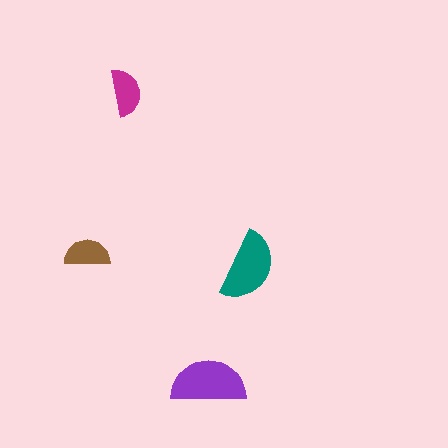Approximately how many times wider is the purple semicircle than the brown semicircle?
About 1.5 times wider.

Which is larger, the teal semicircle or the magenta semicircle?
The teal one.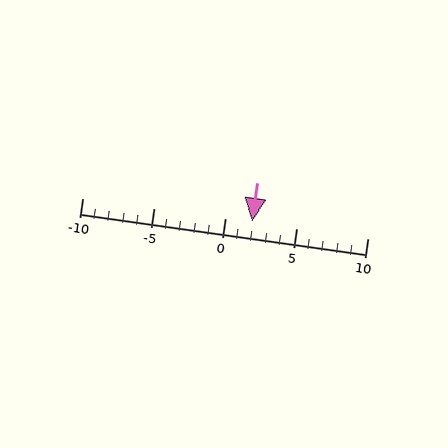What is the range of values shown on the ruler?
The ruler shows values from -10 to 10.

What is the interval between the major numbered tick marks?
The major tick marks are spaced 5 units apart.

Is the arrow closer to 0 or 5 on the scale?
The arrow is closer to 0.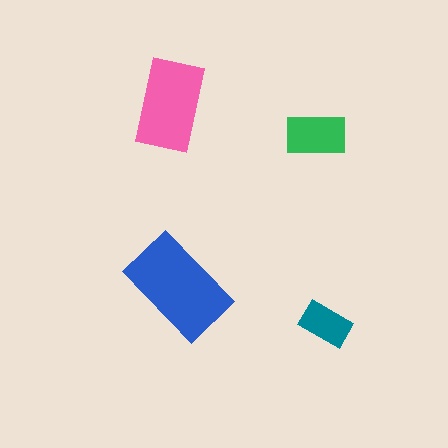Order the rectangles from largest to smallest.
the blue one, the pink one, the green one, the teal one.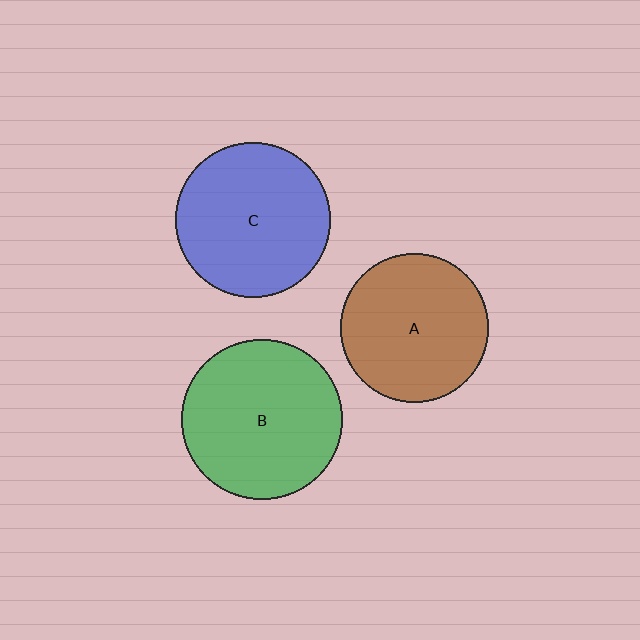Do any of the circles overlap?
No, none of the circles overlap.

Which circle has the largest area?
Circle B (green).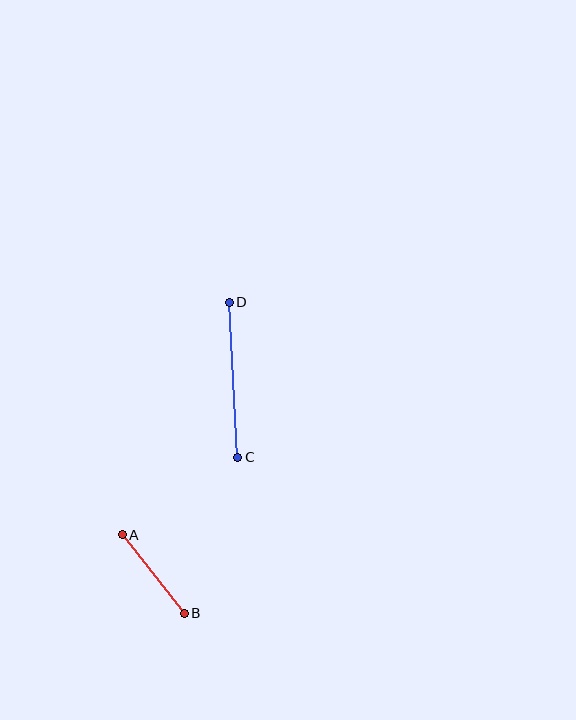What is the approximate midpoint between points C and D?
The midpoint is at approximately (233, 380) pixels.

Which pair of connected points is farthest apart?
Points C and D are farthest apart.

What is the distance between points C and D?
The distance is approximately 156 pixels.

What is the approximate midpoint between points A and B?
The midpoint is at approximately (153, 574) pixels.